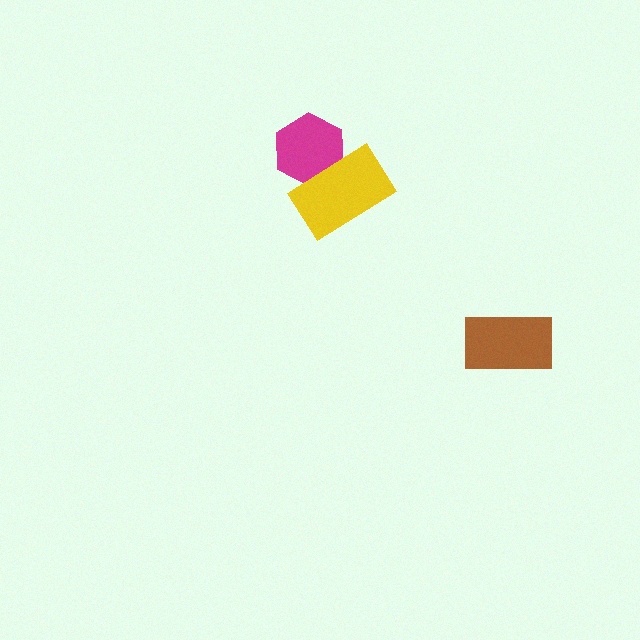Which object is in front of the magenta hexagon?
The yellow rectangle is in front of the magenta hexagon.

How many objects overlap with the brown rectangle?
0 objects overlap with the brown rectangle.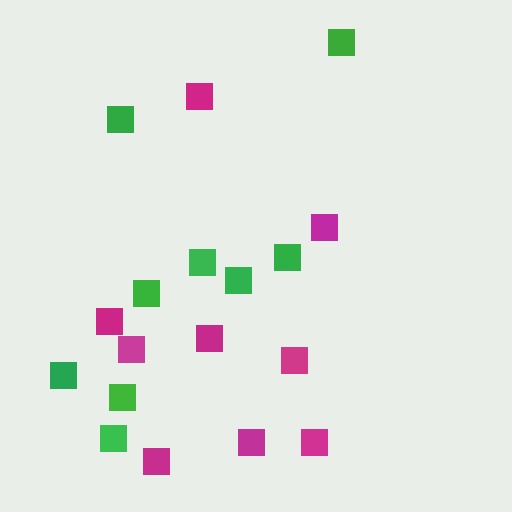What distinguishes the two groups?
There are 2 groups: one group of magenta squares (9) and one group of green squares (9).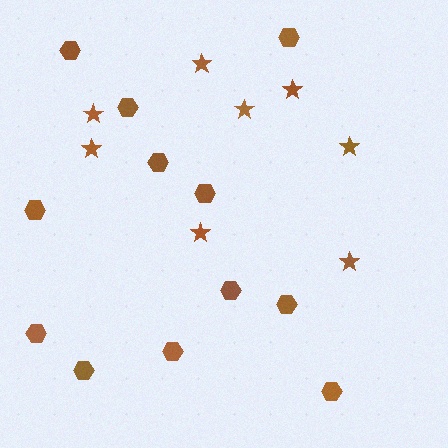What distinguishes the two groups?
There are 2 groups: one group of hexagons (12) and one group of stars (8).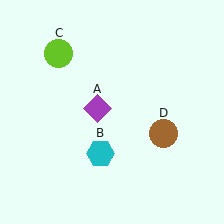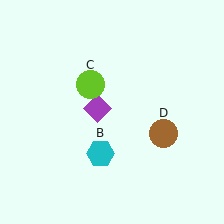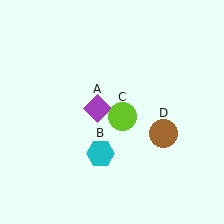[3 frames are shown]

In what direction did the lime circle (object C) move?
The lime circle (object C) moved down and to the right.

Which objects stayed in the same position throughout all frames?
Purple diamond (object A) and cyan hexagon (object B) and brown circle (object D) remained stationary.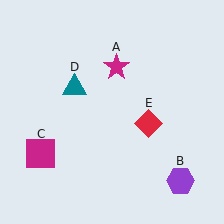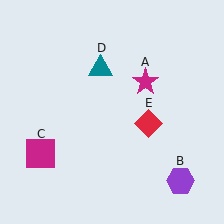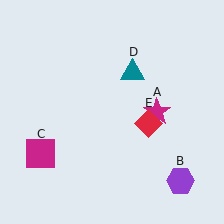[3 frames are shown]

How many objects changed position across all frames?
2 objects changed position: magenta star (object A), teal triangle (object D).